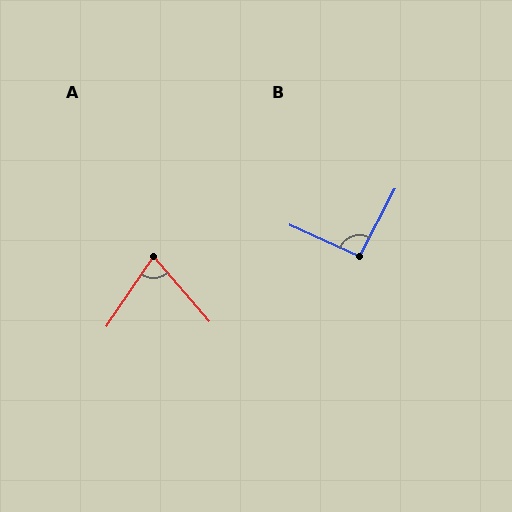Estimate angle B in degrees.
Approximately 93 degrees.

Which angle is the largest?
B, at approximately 93 degrees.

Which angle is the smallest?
A, at approximately 75 degrees.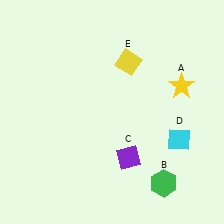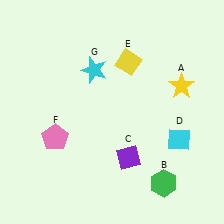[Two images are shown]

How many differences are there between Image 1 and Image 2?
There are 2 differences between the two images.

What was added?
A pink pentagon (F), a cyan star (G) were added in Image 2.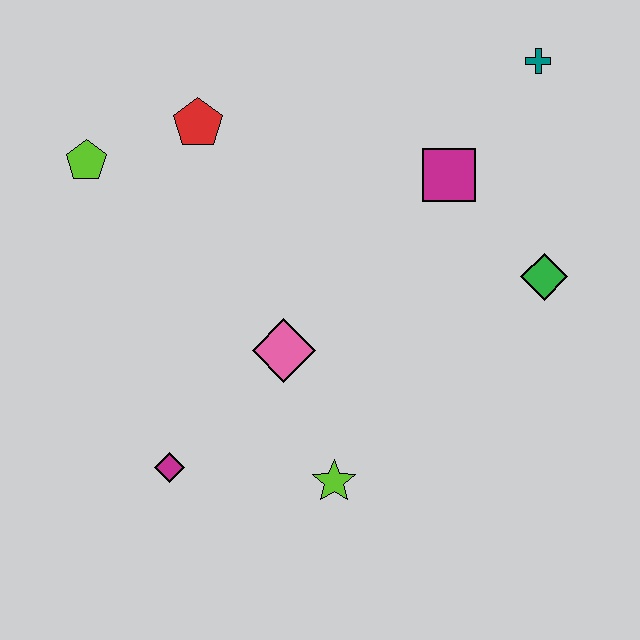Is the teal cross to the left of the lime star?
No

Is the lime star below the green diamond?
Yes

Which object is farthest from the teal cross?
The magenta diamond is farthest from the teal cross.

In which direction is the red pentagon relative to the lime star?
The red pentagon is above the lime star.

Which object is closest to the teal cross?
The magenta square is closest to the teal cross.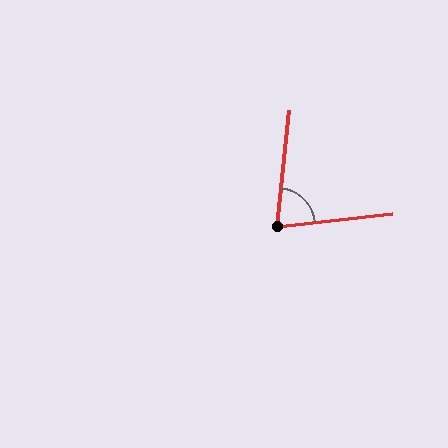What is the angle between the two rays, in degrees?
Approximately 78 degrees.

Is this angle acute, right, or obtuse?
It is acute.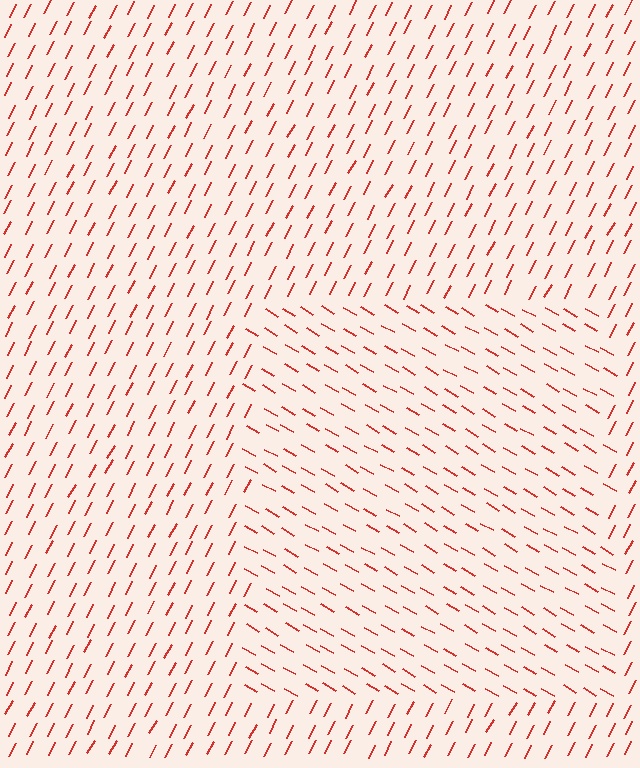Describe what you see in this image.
The image is filled with small red line segments. A rectangle region in the image has lines oriented differently from the surrounding lines, creating a visible texture boundary.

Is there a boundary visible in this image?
Yes, there is a texture boundary formed by a change in line orientation.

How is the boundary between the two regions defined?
The boundary is defined purely by a change in line orientation (approximately 87 degrees difference). All lines are the same color and thickness.